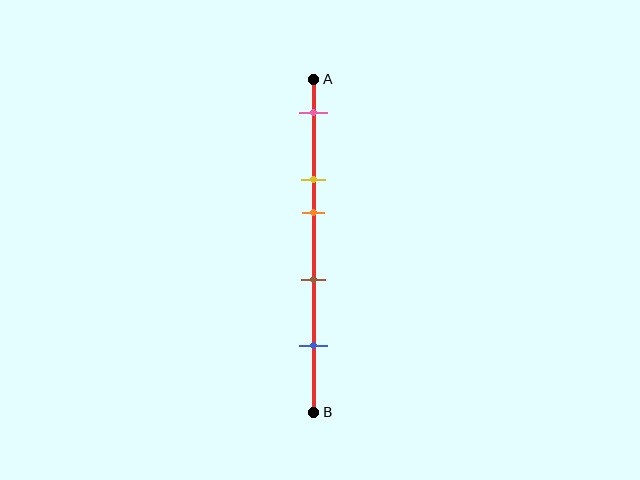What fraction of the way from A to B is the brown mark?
The brown mark is approximately 60% (0.6) of the way from A to B.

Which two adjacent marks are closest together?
The yellow and orange marks are the closest adjacent pair.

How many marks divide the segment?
There are 5 marks dividing the segment.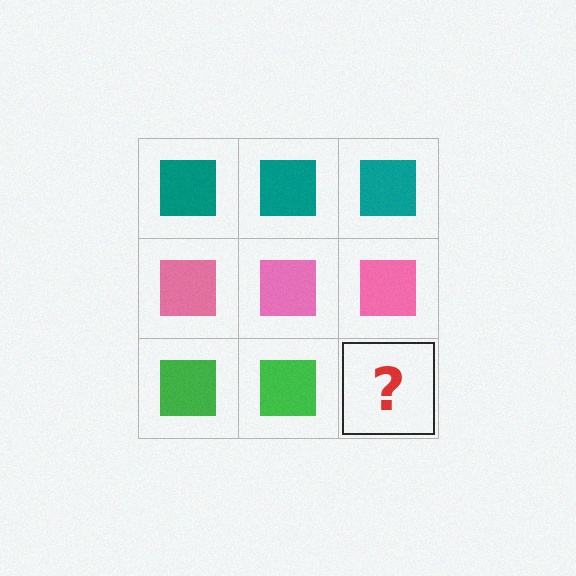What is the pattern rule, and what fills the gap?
The rule is that each row has a consistent color. The gap should be filled with a green square.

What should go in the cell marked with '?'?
The missing cell should contain a green square.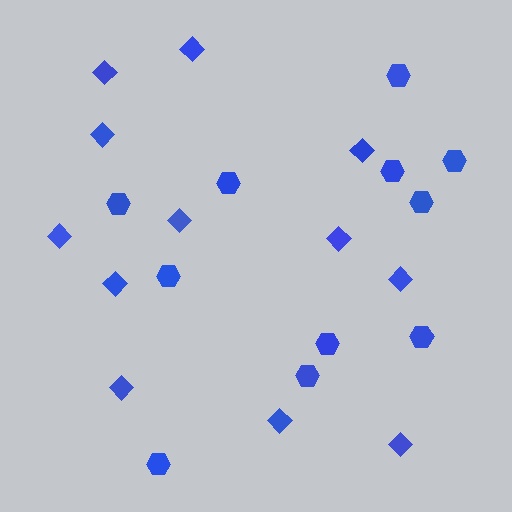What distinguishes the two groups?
There are 2 groups: one group of diamonds (12) and one group of hexagons (11).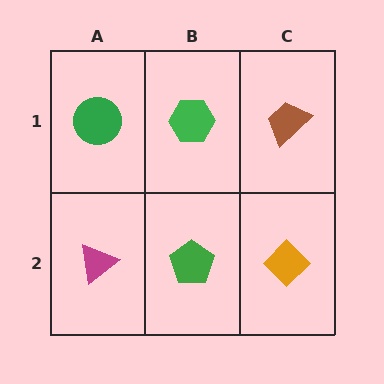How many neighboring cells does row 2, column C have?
2.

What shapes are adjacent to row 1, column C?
An orange diamond (row 2, column C), a green hexagon (row 1, column B).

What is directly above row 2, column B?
A green hexagon.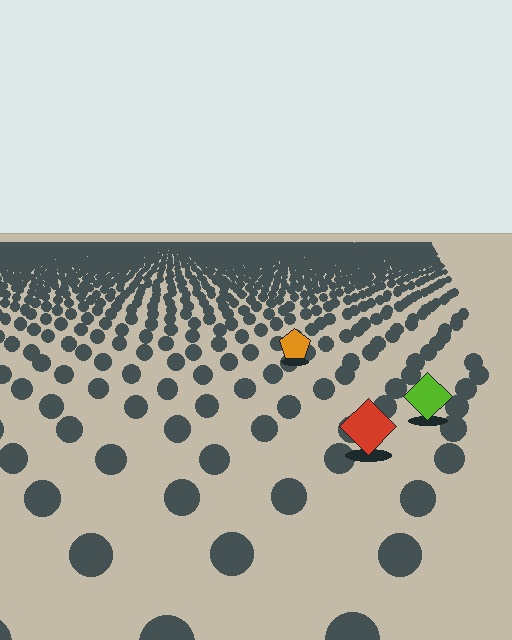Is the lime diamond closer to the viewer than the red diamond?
No. The red diamond is closer — you can tell from the texture gradient: the ground texture is coarser near it.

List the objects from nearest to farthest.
From nearest to farthest: the red diamond, the lime diamond, the orange pentagon.